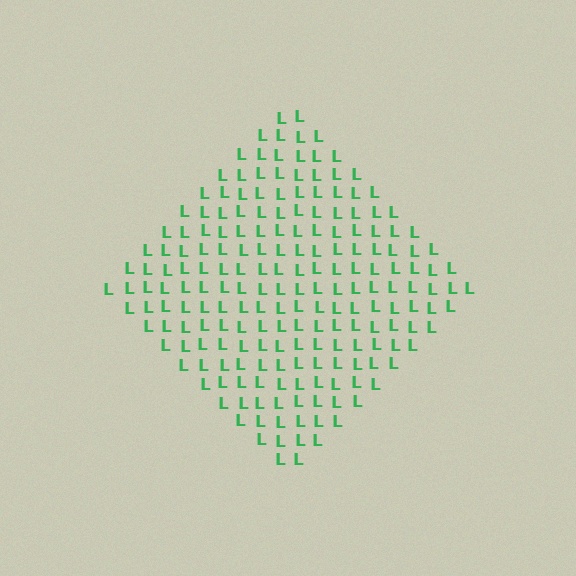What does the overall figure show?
The overall figure shows a diamond.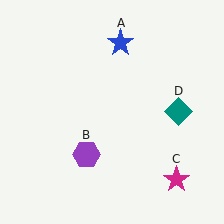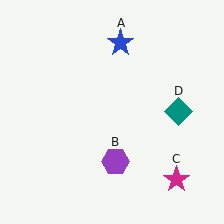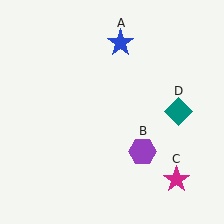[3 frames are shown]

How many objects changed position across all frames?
1 object changed position: purple hexagon (object B).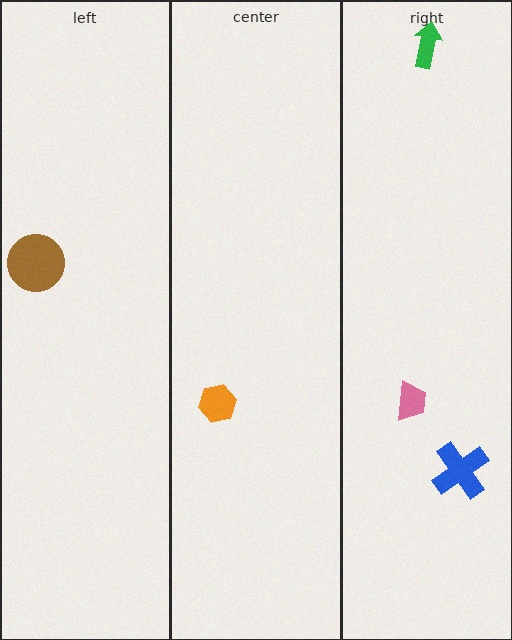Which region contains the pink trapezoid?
The right region.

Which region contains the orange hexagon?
The center region.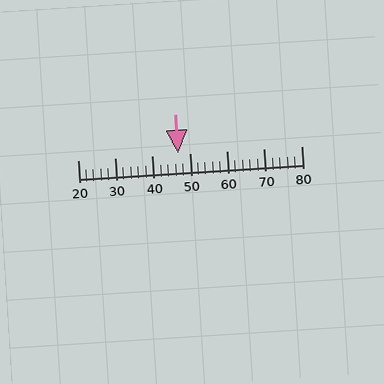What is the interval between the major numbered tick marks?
The major tick marks are spaced 10 units apart.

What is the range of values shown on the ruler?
The ruler shows values from 20 to 80.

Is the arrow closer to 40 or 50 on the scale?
The arrow is closer to 50.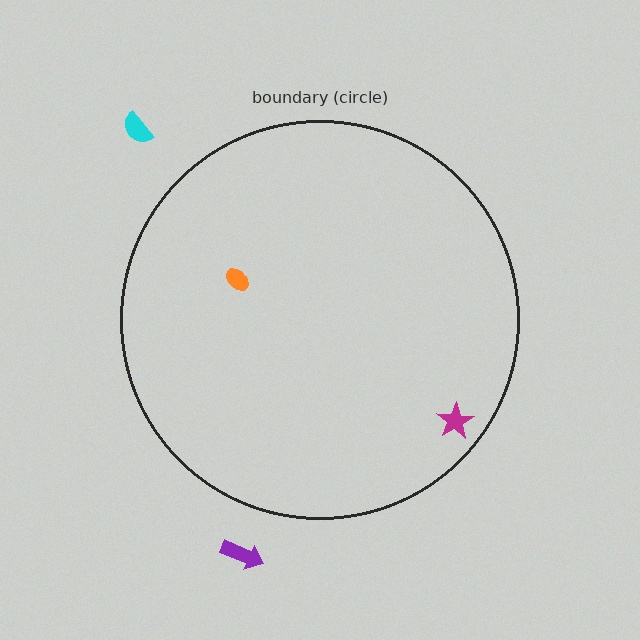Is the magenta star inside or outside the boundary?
Inside.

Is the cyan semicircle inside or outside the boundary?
Outside.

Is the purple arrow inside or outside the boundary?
Outside.